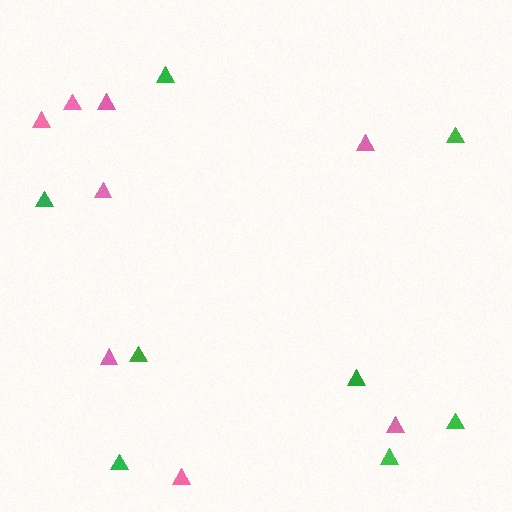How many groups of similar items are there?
There are 2 groups: one group of pink triangles (8) and one group of green triangles (8).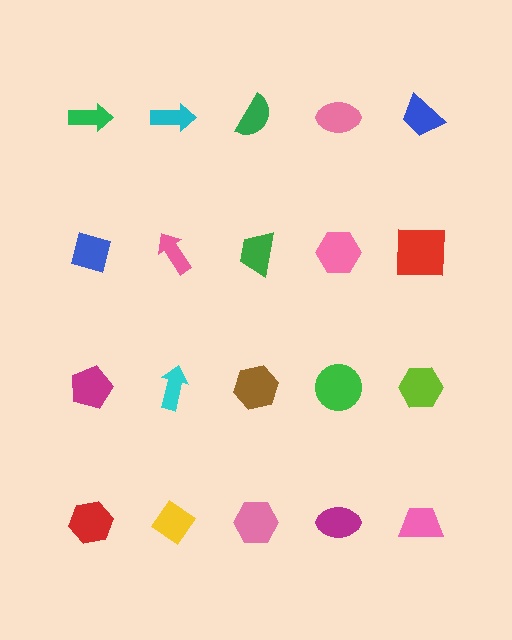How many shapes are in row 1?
5 shapes.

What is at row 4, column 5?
A pink trapezoid.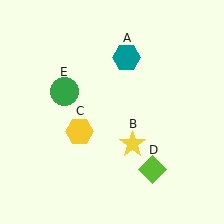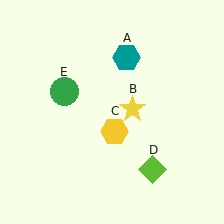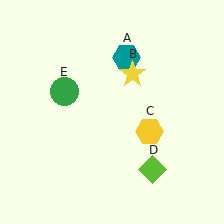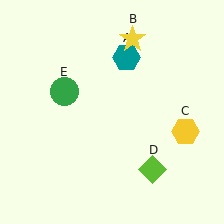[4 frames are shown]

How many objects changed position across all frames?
2 objects changed position: yellow star (object B), yellow hexagon (object C).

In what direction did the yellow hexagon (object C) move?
The yellow hexagon (object C) moved right.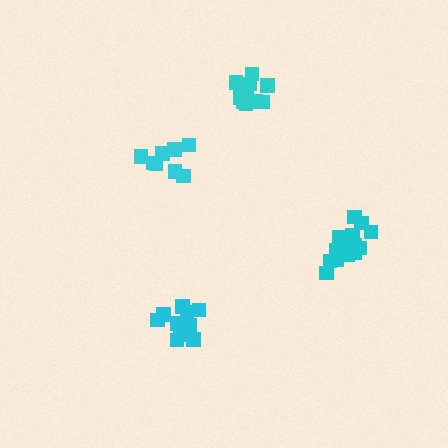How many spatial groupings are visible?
There are 4 spatial groupings.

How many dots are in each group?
Group 1: 14 dots, Group 2: 14 dots, Group 3: 8 dots, Group 4: 12 dots (48 total).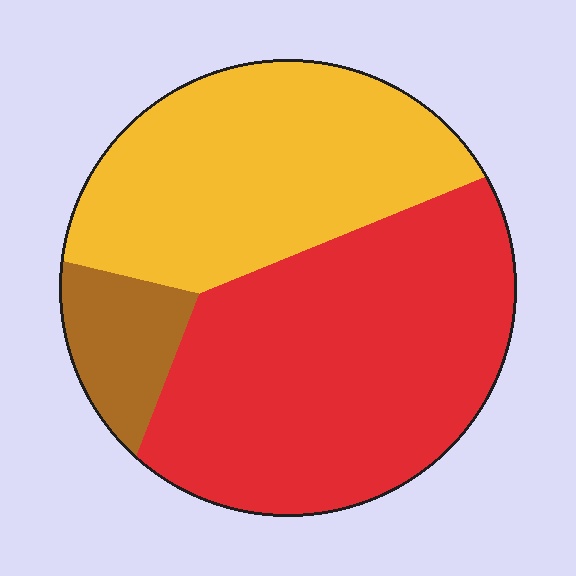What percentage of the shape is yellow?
Yellow covers around 40% of the shape.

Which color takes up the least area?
Brown, at roughly 10%.